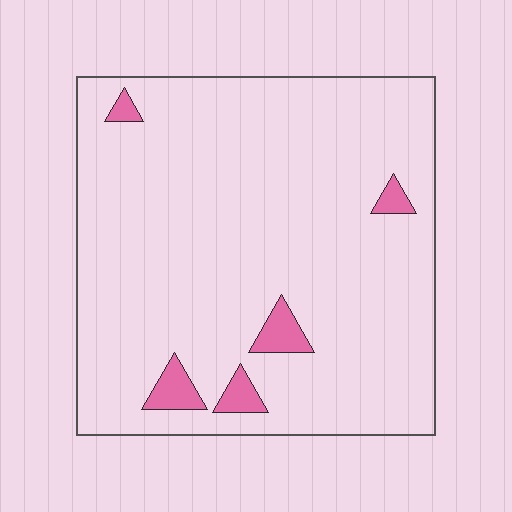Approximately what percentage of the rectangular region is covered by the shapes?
Approximately 5%.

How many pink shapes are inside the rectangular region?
5.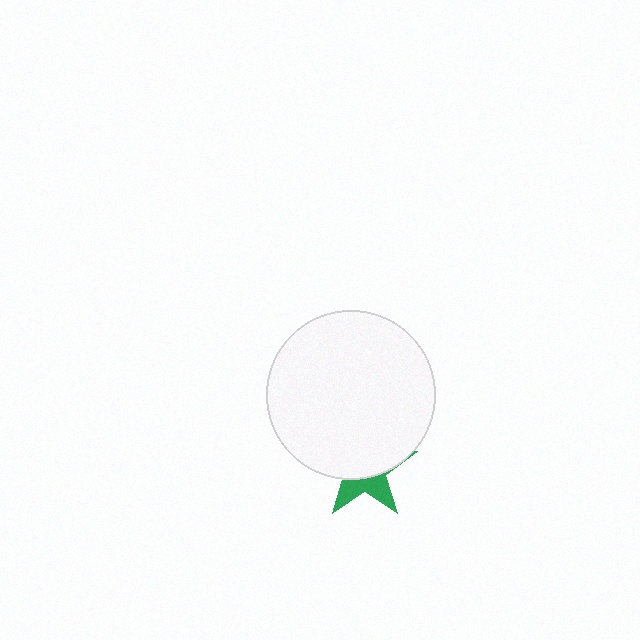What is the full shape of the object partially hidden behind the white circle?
The partially hidden object is a green star.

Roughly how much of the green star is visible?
A small part of it is visible (roughly 35%).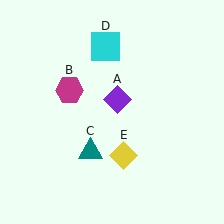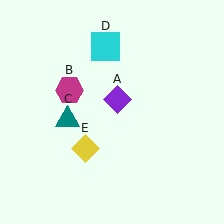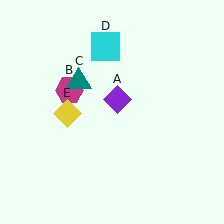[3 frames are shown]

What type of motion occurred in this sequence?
The teal triangle (object C), yellow diamond (object E) rotated clockwise around the center of the scene.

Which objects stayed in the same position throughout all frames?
Purple diamond (object A) and magenta hexagon (object B) and cyan square (object D) remained stationary.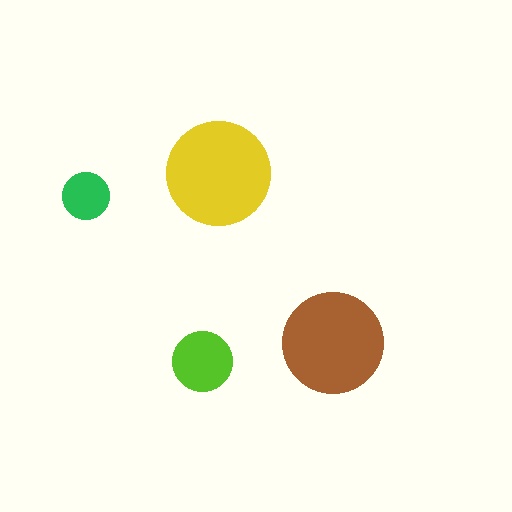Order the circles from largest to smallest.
the yellow one, the brown one, the lime one, the green one.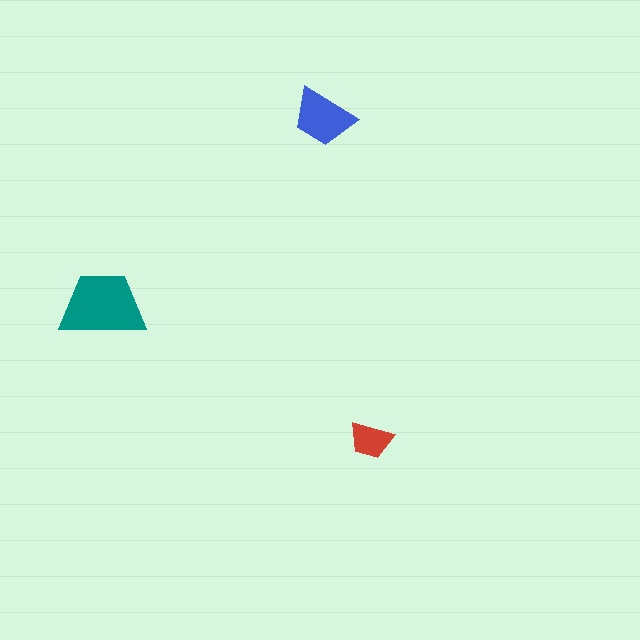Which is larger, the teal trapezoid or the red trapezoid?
The teal one.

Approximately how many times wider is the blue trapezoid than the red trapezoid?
About 1.5 times wider.